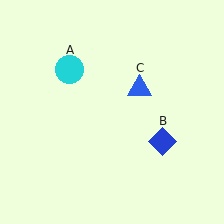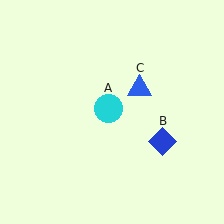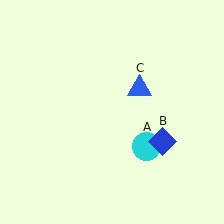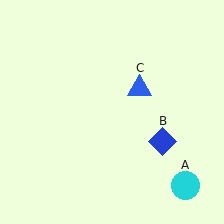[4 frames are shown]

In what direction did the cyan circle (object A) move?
The cyan circle (object A) moved down and to the right.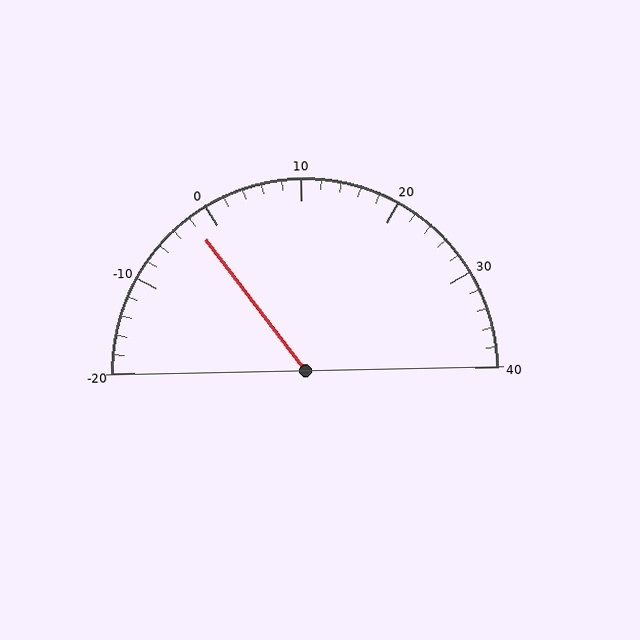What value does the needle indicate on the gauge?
The needle indicates approximately -2.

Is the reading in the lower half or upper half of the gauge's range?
The reading is in the lower half of the range (-20 to 40).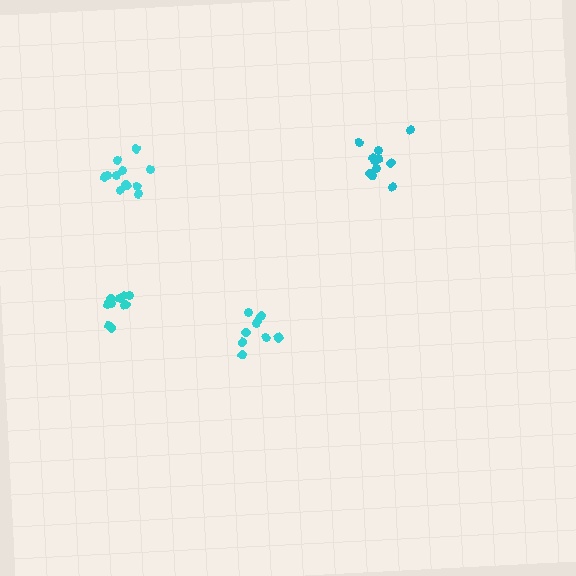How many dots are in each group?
Group 1: 11 dots, Group 2: 9 dots, Group 3: 10 dots, Group 4: 11 dots (41 total).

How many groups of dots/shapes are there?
There are 4 groups.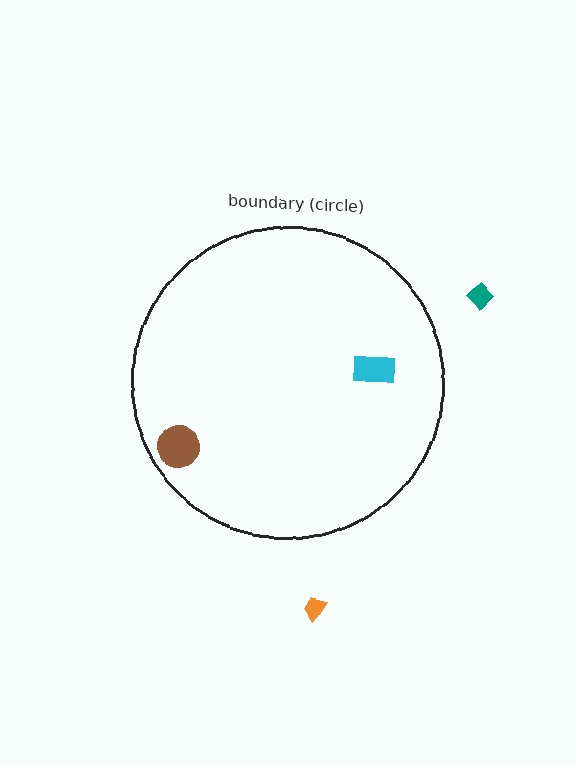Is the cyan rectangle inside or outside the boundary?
Inside.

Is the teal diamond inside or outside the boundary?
Outside.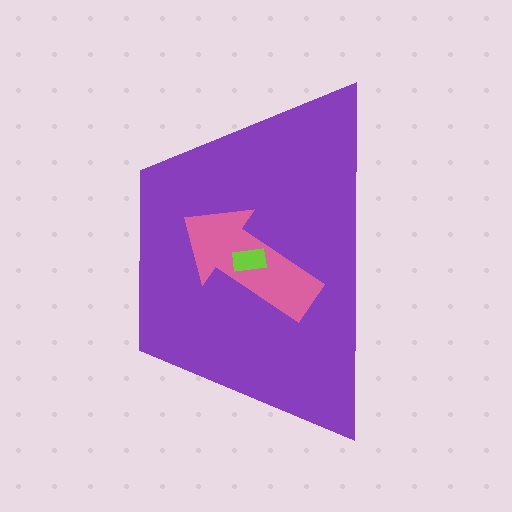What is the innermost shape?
The lime rectangle.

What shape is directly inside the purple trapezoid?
The pink arrow.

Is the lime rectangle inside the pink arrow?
Yes.